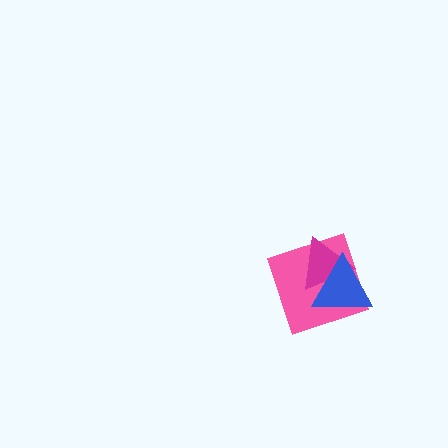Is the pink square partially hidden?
Yes, it is partially covered by another shape.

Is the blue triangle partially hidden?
No, no other shape covers it.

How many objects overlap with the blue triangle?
2 objects overlap with the blue triangle.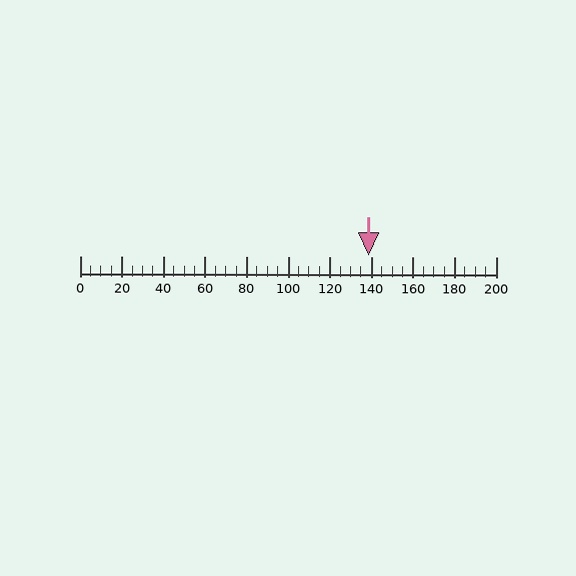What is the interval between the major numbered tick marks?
The major tick marks are spaced 20 units apart.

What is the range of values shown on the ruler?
The ruler shows values from 0 to 200.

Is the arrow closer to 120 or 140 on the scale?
The arrow is closer to 140.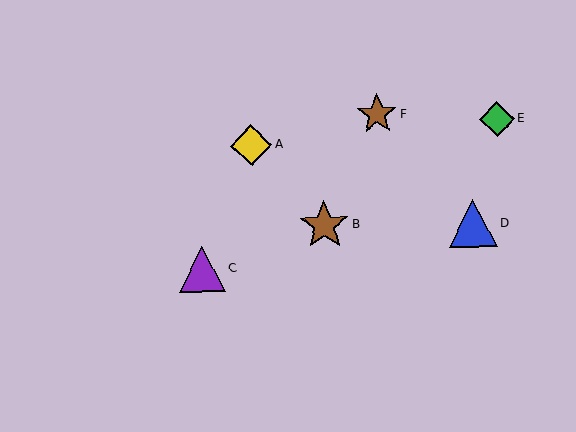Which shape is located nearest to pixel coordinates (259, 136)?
The yellow diamond (labeled A) at (251, 145) is nearest to that location.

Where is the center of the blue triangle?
The center of the blue triangle is at (473, 223).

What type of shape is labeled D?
Shape D is a blue triangle.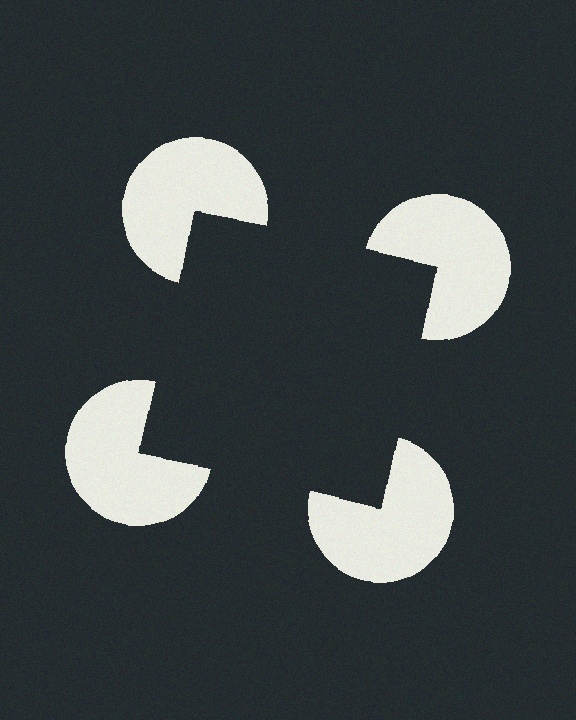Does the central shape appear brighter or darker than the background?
It typically appears slightly darker than the background, even though no actual brightness change is drawn.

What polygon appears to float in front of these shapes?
An illusory square — its edges are inferred from the aligned wedge cuts in the pac-man discs, not physically drawn.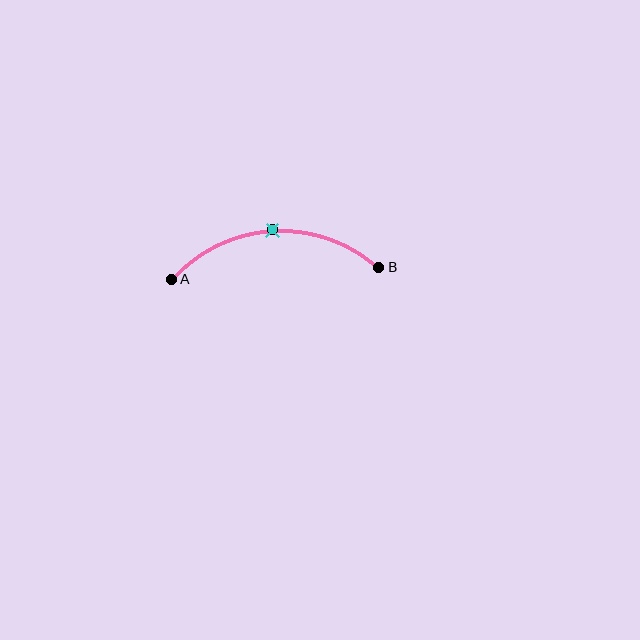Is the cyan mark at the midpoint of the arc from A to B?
Yes. The cyan mark lies on the arc at equal arc-length from both A and B — it is the arc midpoint.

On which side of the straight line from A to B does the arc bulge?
The arc bulges above the straight line connecting A and B.